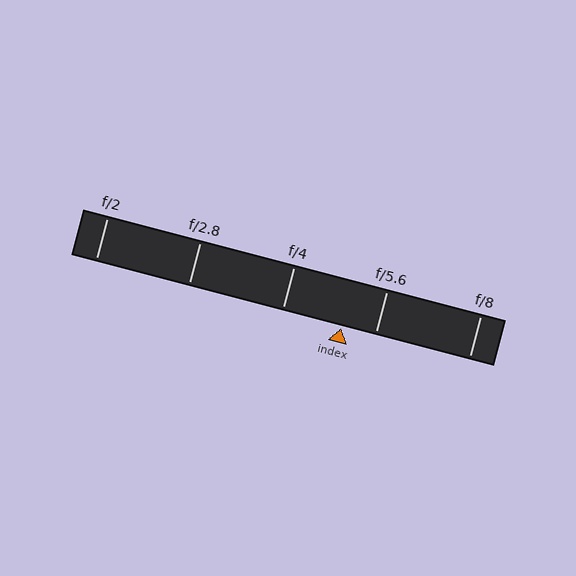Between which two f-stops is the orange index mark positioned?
The index mark is between f/4 and f/5.6.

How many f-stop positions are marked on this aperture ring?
There are 5 f-stop positions marked.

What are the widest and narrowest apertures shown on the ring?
The widest aperture shown is f/2 and the narrowest is f/8.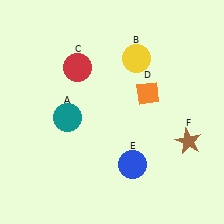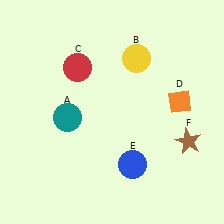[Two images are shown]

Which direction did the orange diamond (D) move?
The orange diamond (D) moved right.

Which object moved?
The orange diamond (D) moved right.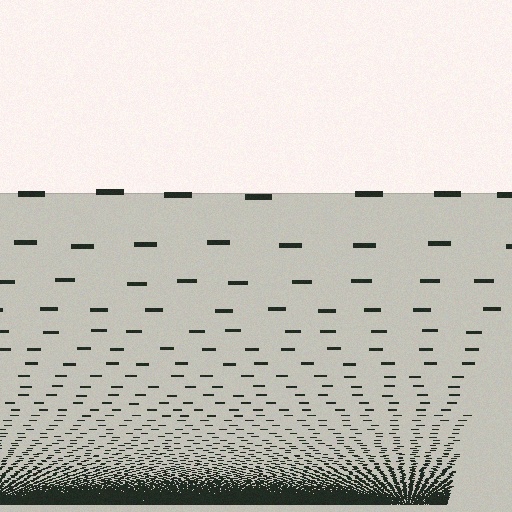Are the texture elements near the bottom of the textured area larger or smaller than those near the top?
Smaller. The gradient is inverted — elements near the bottom are smaller and denser.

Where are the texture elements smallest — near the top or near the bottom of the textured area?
Near the bottom.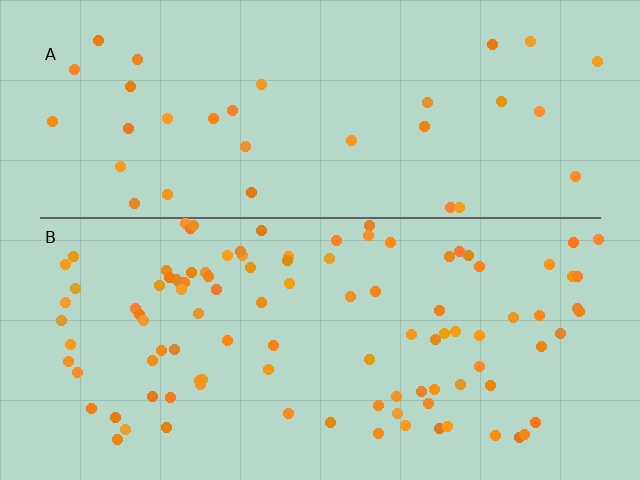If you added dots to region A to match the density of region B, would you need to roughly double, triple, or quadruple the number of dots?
Approximately triple.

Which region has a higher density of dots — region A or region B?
B (the bottom).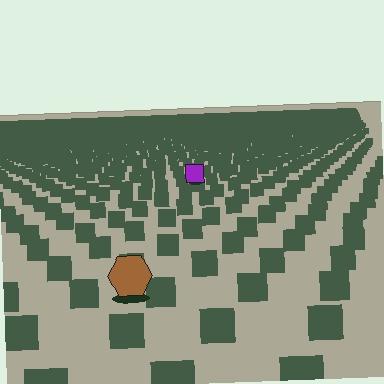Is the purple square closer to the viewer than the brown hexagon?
No. The brown hexagon is closer — you can tell from the texture gradient: the ground texture is coarser near it.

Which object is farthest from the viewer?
The purple square is farthest from the viewer. It appears smaller and the ground texture around it is denser.